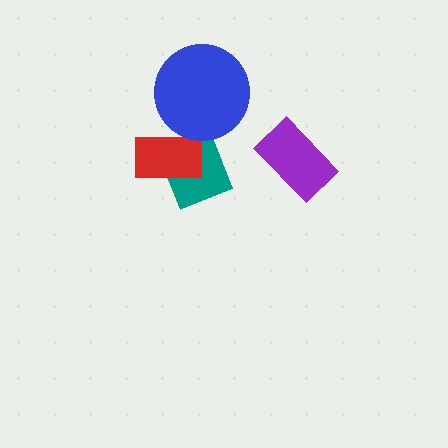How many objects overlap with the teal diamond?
1 object overlaps with the teal diamond.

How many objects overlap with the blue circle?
0 objects overlap with the blue circle.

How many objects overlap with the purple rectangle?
0 objects overlap with the purple rectangle.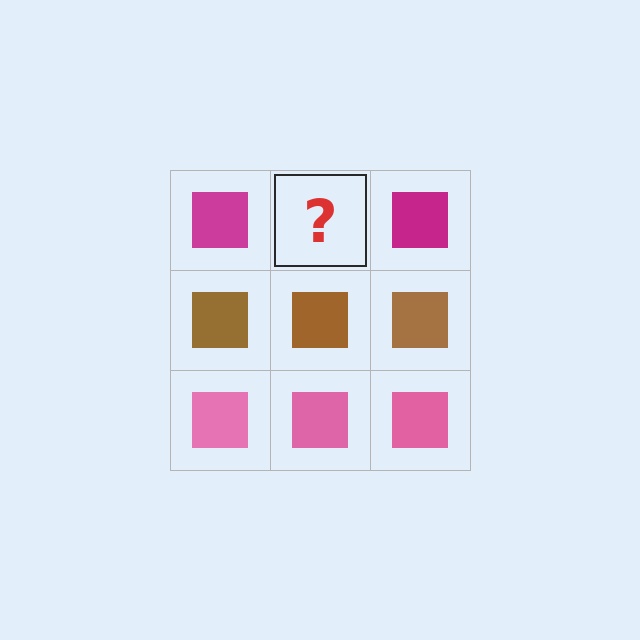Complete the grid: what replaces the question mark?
The question mark should be replaced with a magenta square.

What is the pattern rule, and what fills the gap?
The rule is that each row has a consistent color. The gap should be filled with a magenta square.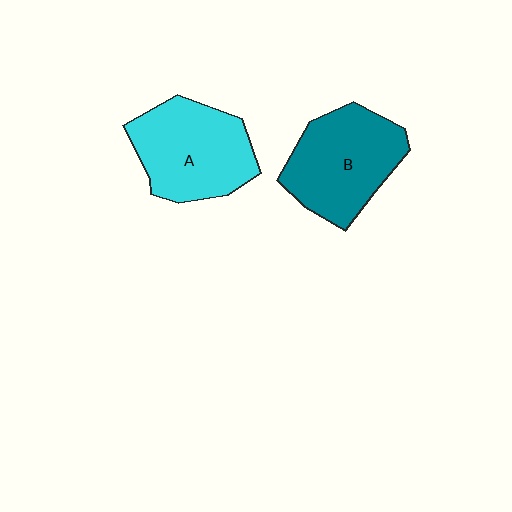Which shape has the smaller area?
Shape A (cyan).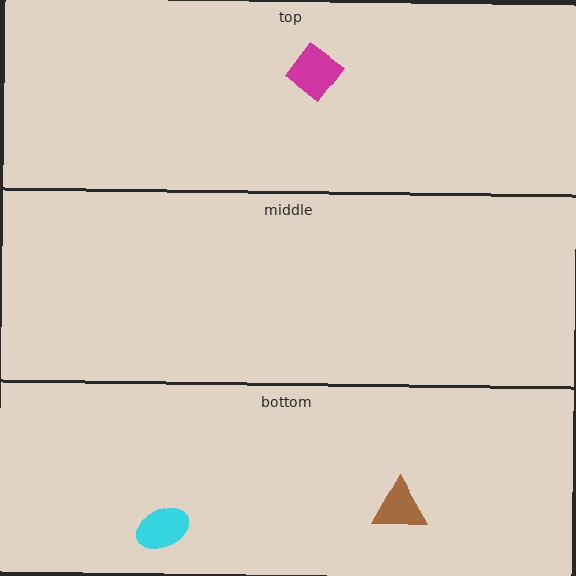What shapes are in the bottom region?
The cyan ellipse, the brown triangle.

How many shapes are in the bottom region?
2.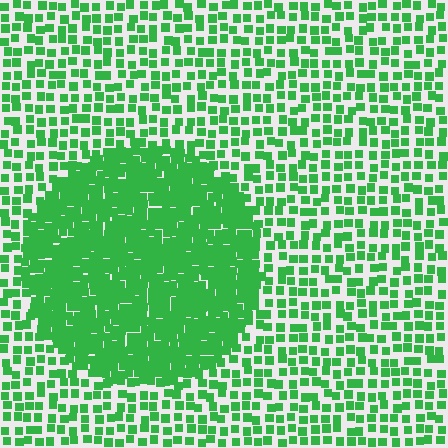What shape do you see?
I see a circle.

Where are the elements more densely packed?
The elements are more densely packed inside the circle boundary.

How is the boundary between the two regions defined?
The boundary is defined by a change in element density (approximately 2.4x ratio). All elements are the same color, size, and shape.